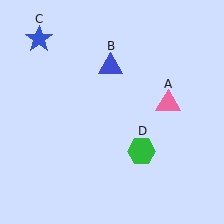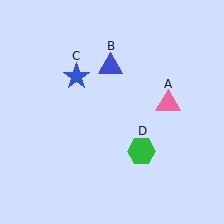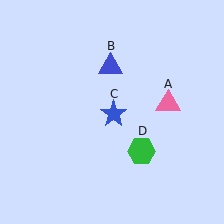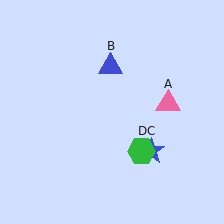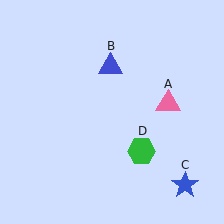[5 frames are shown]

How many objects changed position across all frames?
1 object changed position: blue star (object C).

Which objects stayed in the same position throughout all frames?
Pink triangle (object A) and blue triangle (object B) and green hexagon (object D) remained stationary.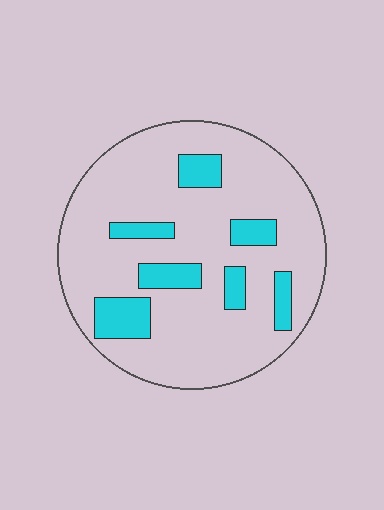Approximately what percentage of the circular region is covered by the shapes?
Approximately 15%.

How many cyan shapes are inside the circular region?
7.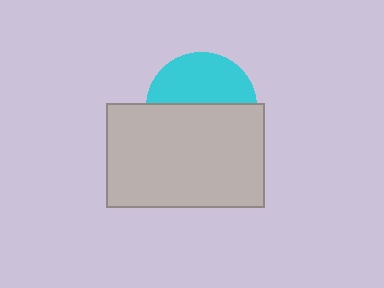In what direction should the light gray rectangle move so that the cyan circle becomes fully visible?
The light gray rectangle should move down. That is the shortest direction to clear the overlap and leave the cyan circle fully visible.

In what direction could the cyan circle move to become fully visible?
The cyan circle could move up. That would shift it out from behind the light gray rectangle entirely.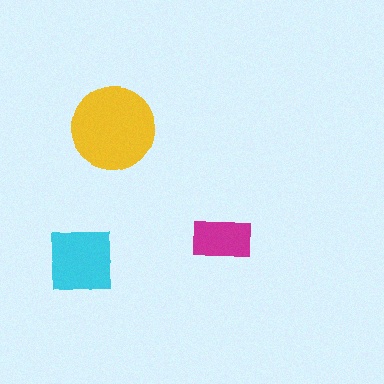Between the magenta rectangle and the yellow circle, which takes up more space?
The yellow circle.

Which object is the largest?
The yellow circle.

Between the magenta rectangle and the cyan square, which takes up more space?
The cyan square.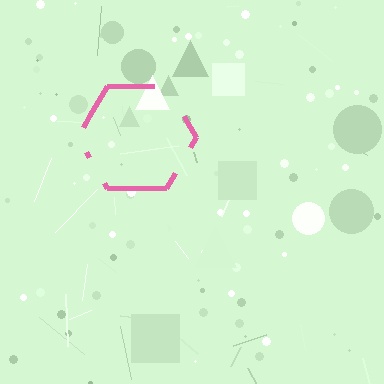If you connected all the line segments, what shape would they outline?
They would outline a hexagon.